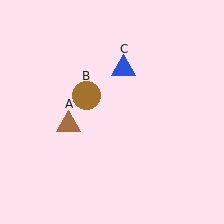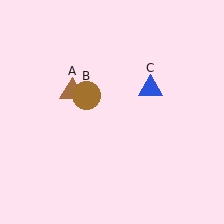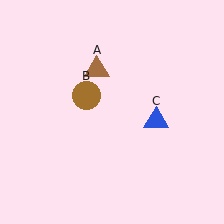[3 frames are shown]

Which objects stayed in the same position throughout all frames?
Brown circle (object B) remained stationary.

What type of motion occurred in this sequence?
The brown triangle (object A), blue triangle (object C) rotated clockwise around the center of the scene.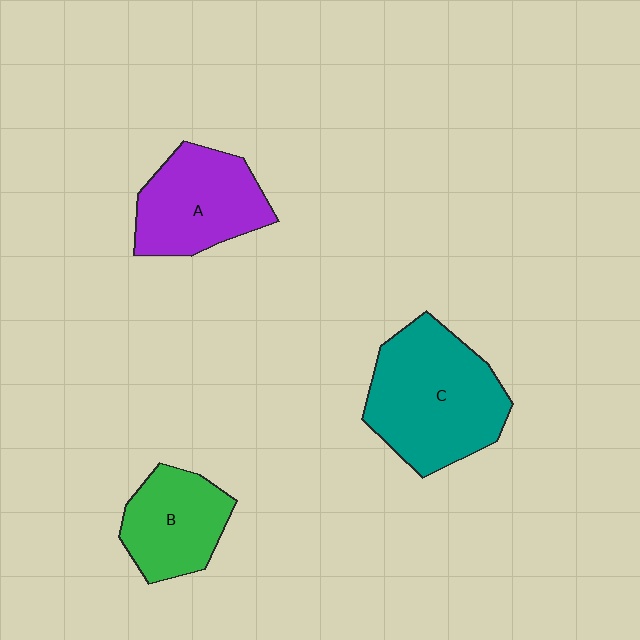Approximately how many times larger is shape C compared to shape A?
Approximately 1.4 times.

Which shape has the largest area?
Shape C (teal).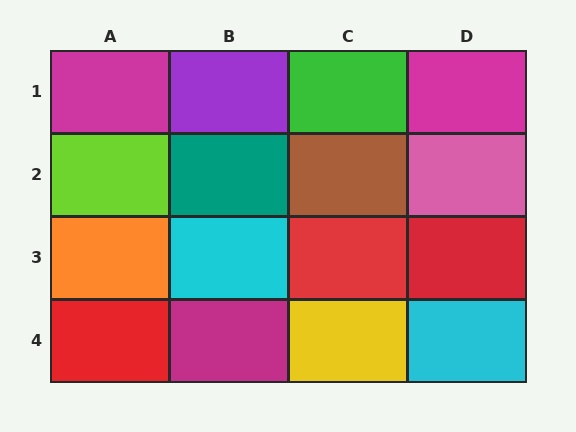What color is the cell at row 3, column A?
Orange.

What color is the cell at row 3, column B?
Cyan.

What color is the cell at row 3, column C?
Red.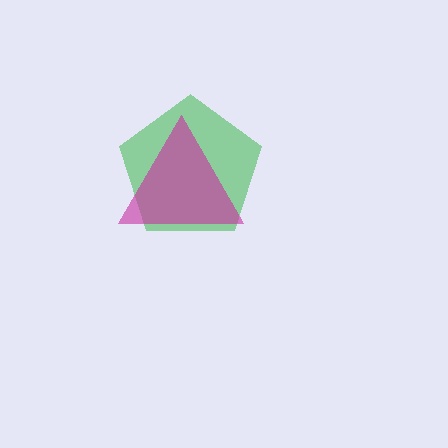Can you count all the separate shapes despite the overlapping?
Yes, there are 2 separate shapes.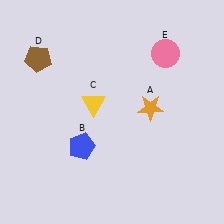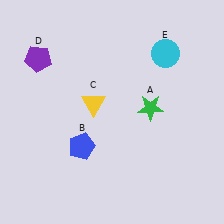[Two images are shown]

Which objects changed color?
A changed from orange to green. D changed from brown to purple. E changed from pink to cyan.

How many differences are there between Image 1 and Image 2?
There are 3 differences between the two images.